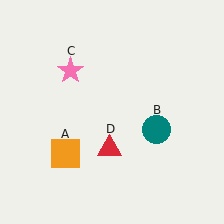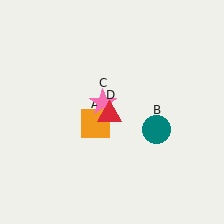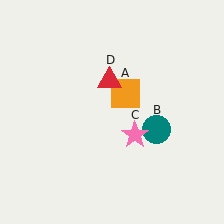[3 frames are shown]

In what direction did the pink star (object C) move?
The pink star (object C) moved down and to the right.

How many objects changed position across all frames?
3 objects changed position: orange square (object A), pink star (object C), red triangle (object D).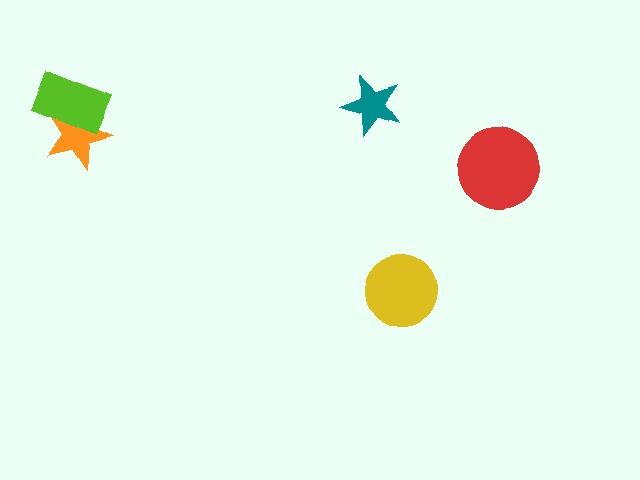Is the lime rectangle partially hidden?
No, no other shape covers it.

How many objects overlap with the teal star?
0 objects overlap with the teal star.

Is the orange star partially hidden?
Yes, it is partially covered by another shape.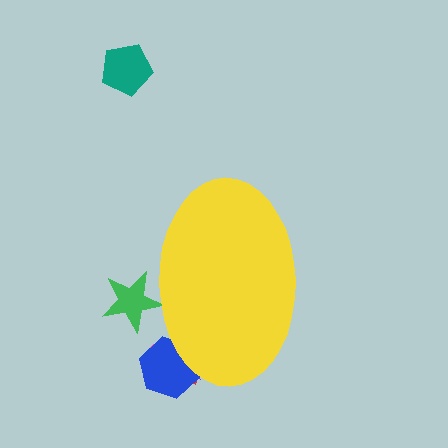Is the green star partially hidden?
Yes, the green star is partially hidden behind the yellow ellipse.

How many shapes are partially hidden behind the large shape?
5 shapes are partially hidden.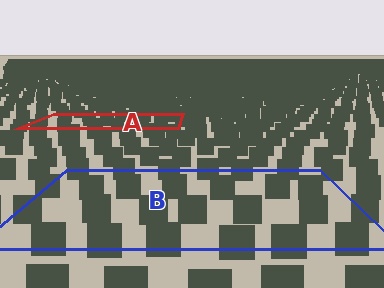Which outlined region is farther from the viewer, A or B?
Region A is farther from the viewer — the texture elements inside it appear smaller and more densely packed.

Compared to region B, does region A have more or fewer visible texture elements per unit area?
Region A has more texture elements per unit area — they are packed more densely because it is farther away.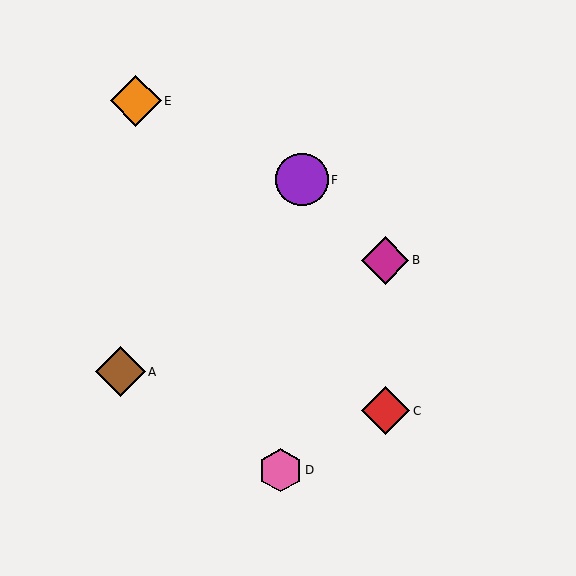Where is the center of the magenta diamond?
The center of the magenta diamond is at (385, 260).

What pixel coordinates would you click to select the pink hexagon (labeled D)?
Click at (280, 470) to select the pink hexagon D.